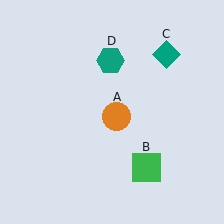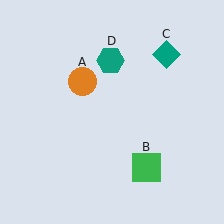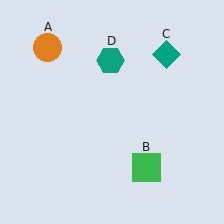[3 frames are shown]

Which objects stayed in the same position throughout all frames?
Green square (object B) and teal diamond (object C) and teal hexagon (object D) remained stationary.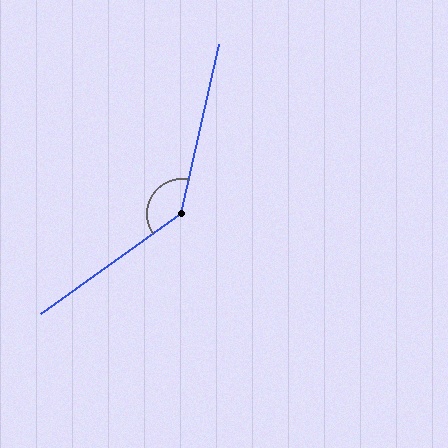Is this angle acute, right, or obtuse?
It is obtuse.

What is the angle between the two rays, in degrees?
Approximately 138 degrees.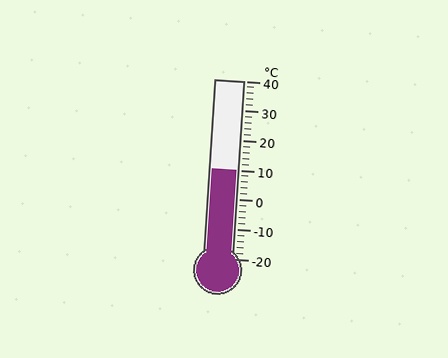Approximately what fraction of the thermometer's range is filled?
The thermometer is filled to approximately 50% of its range.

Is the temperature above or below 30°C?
The temperature is below 30°C.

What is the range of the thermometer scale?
The thermometer scale ranges from -20°C to 40°C.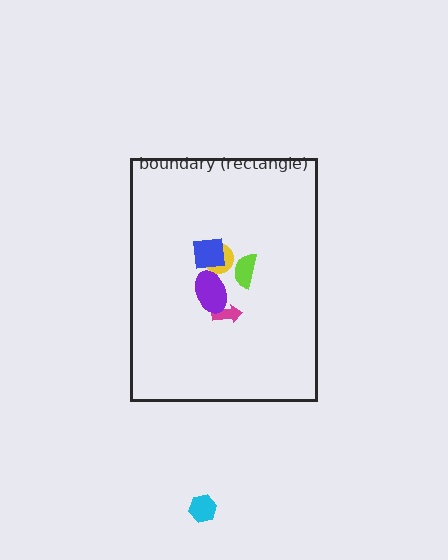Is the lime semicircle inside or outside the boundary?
Inside.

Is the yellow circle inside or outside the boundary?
Inside.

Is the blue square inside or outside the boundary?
Inside.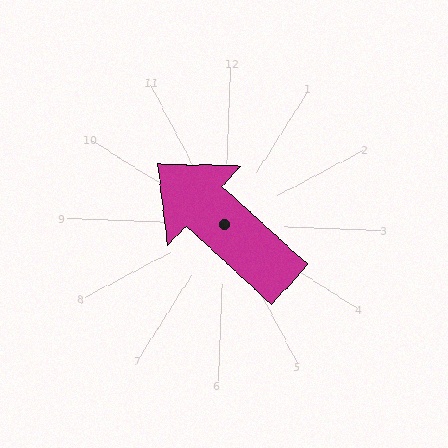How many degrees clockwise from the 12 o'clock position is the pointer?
Approximately 310 degrees.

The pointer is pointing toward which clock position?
Roughly 10 o'clock.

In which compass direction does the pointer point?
Northwest.